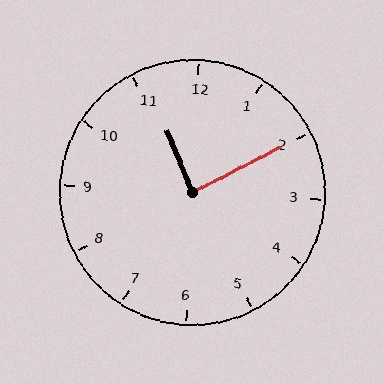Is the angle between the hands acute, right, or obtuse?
It is right.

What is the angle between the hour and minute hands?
Approximately 85 degrees.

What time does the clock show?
11:10.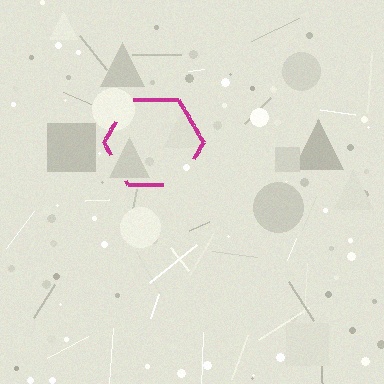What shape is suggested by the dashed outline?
The dashed outline suggests a hexagon.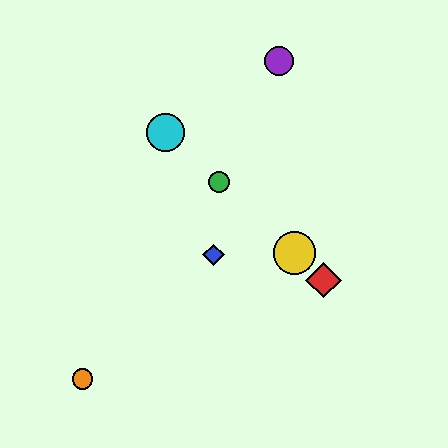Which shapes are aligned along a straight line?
The red diamond, the green circle, the yellow circle, the cyan circle are aligned along a straight line.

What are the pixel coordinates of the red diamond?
The red diamond is at (323, 280).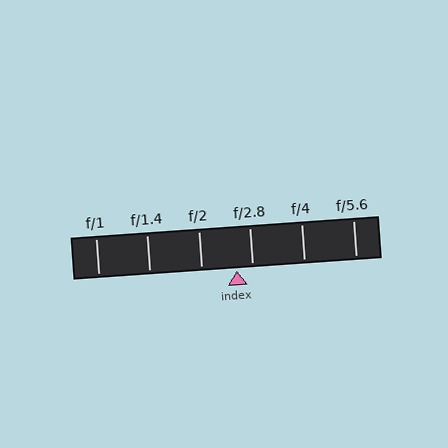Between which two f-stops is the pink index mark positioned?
The index mark is between f/2 and f/2.8.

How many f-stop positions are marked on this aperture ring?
There are 6 f-stop positions marked.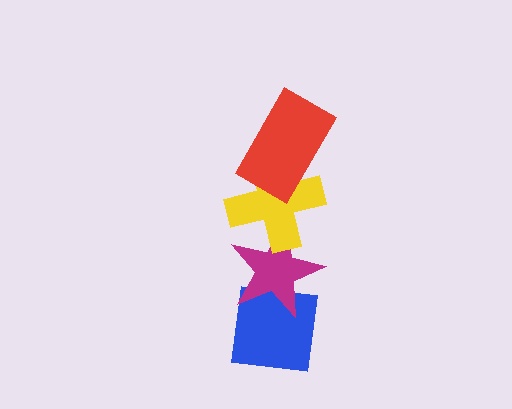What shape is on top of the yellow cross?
The red rectangle is on top of the yellow cross.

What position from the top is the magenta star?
The magenta star is 3rd from the top.